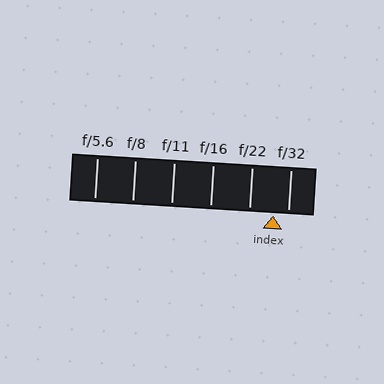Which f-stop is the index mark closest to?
The index mark is closest to f/32.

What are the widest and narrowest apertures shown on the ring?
The widest aperture shown is f/5.6 and the narrowest is f/32.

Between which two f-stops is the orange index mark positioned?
The index mark is between f/22 and f/32.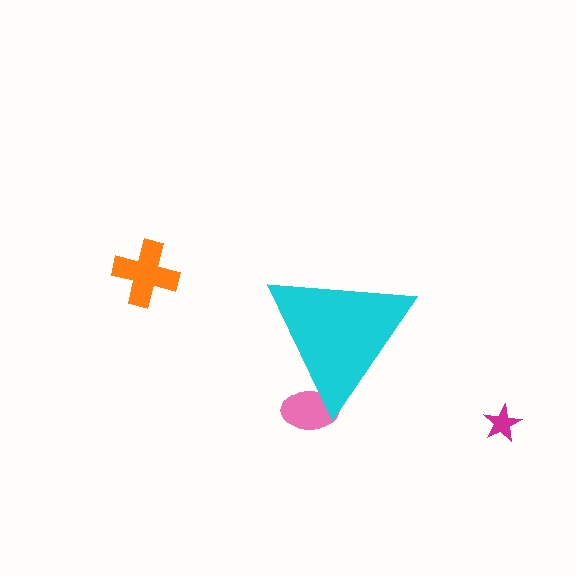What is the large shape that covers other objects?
A cyan triangle.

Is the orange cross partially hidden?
No, the orange cross is fully visible.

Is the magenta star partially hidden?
No, the magenta star is fully visible.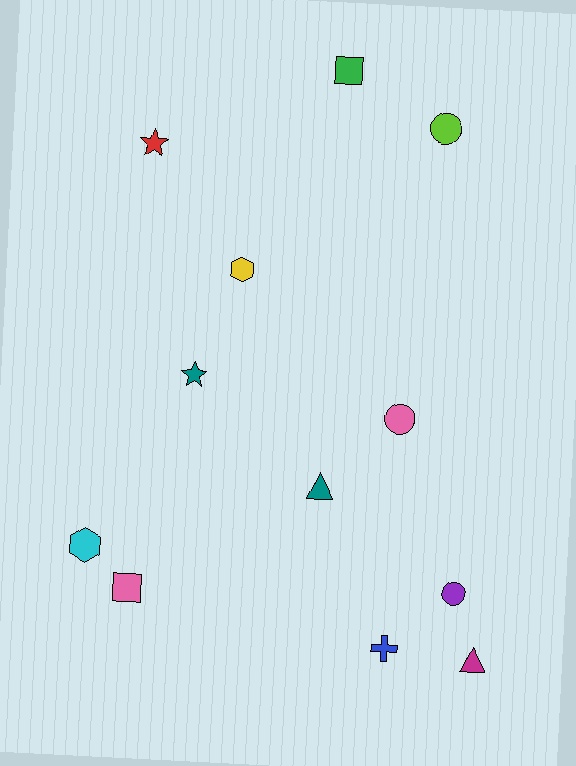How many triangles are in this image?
There are 2 triangles.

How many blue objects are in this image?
There is 1 blue object.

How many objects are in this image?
There are 12 objects.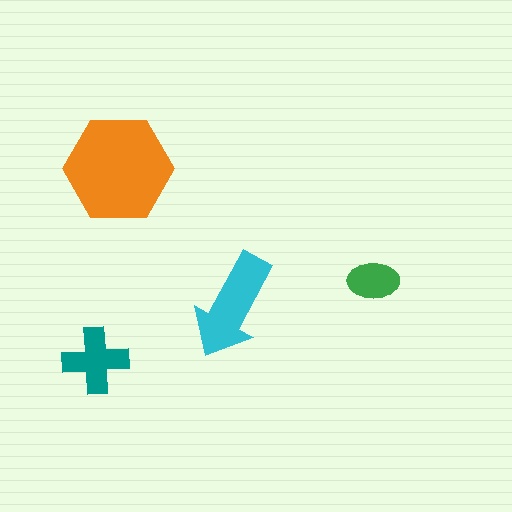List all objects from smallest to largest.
The green ellipse, the teal cross, the cyan arrow, the orange hexagon.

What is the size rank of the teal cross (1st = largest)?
3rd.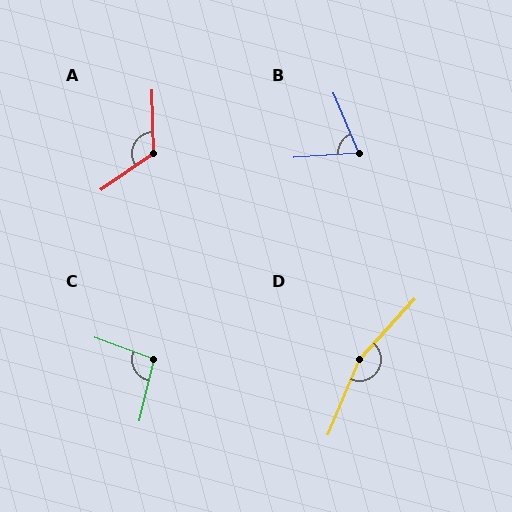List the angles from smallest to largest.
B (71°), C (98°), A (123°), D (160°).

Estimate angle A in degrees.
Approximately 123 degrees.